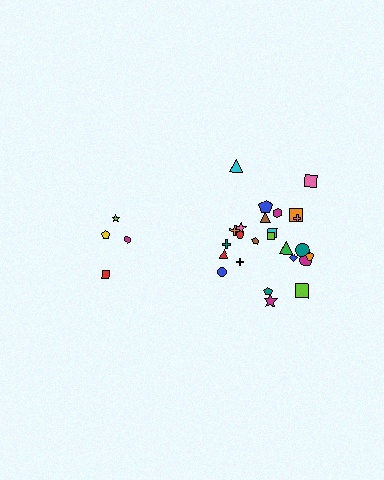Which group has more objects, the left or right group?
The right group.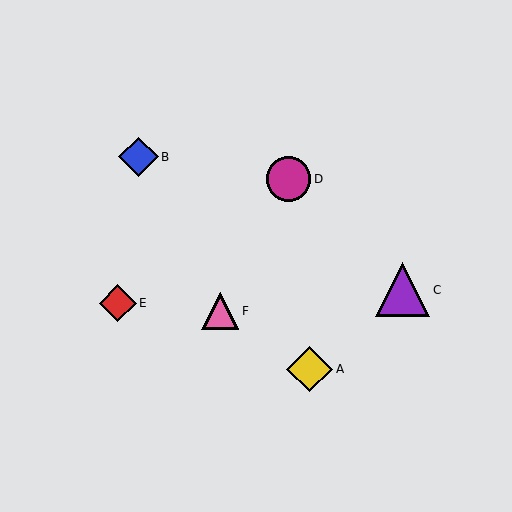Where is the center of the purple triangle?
The center of the purple triangle is at (403, 290).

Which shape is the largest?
The purple triangle (labeled C) is the largest.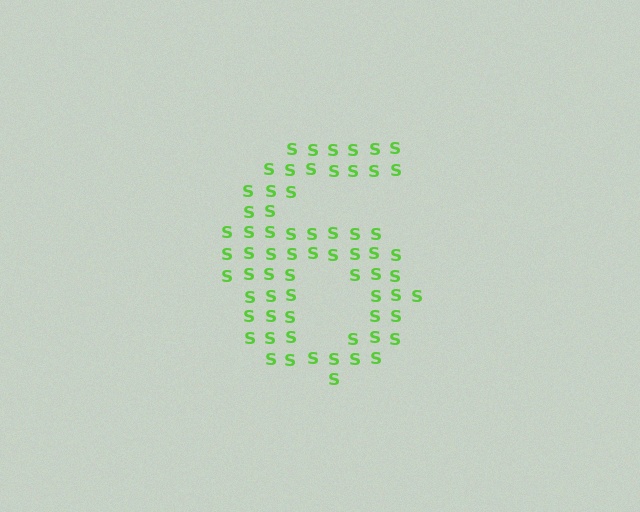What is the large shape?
The large shape is the digit 6.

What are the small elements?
The small elements are letter S's.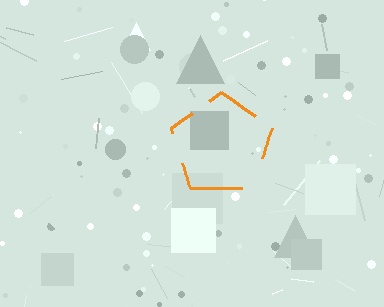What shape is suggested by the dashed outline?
The dashed outline suggests a pentagon.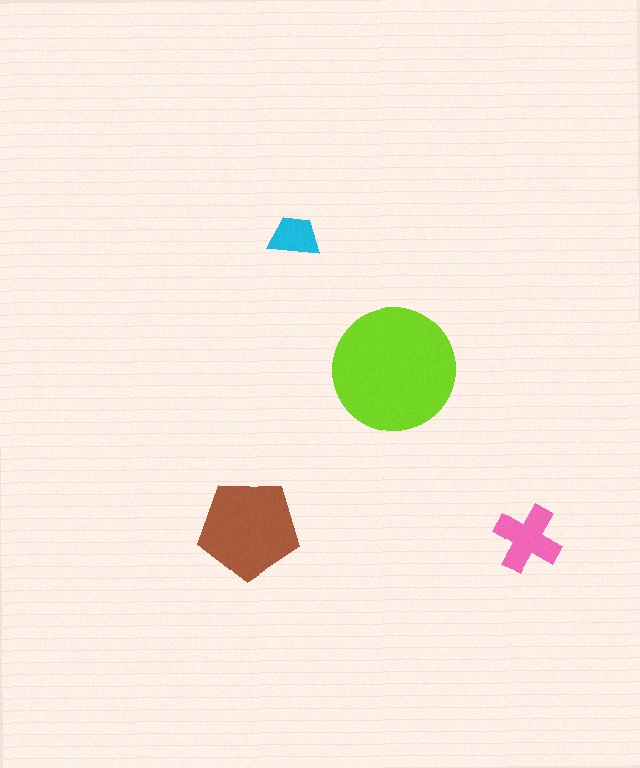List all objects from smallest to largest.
The cyan trapezoid, the pink cross, the brown pentagon, the lime circle.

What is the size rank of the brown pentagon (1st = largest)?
2nd.